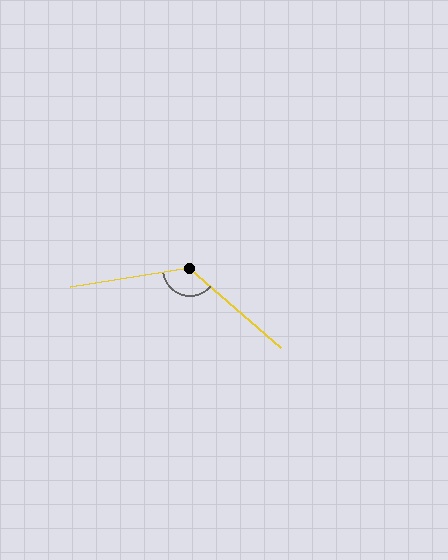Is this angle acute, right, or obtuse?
It is obtuse.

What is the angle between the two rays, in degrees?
Approximately 130 degrees.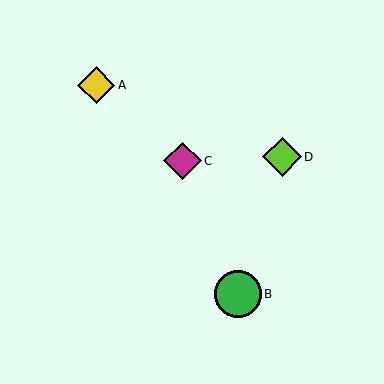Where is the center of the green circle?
The center of the green circle is at (238, 294).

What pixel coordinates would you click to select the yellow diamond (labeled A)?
Click at (96, 85) to select the yellow diamond A.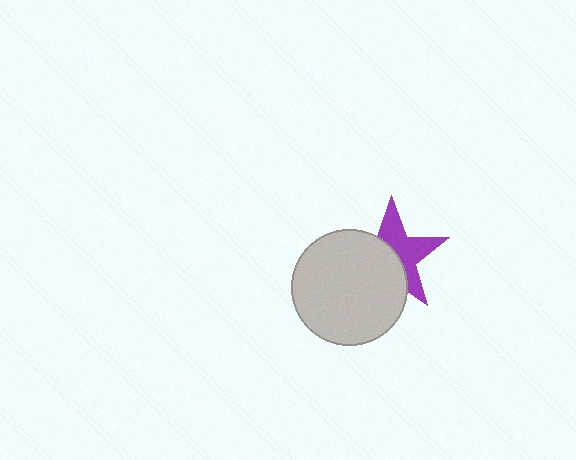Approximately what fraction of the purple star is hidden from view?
Roughly 51% of the purple star is hidden behind the light gray circle.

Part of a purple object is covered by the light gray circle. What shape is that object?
It is a star.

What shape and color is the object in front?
The object in front is a light gray circle.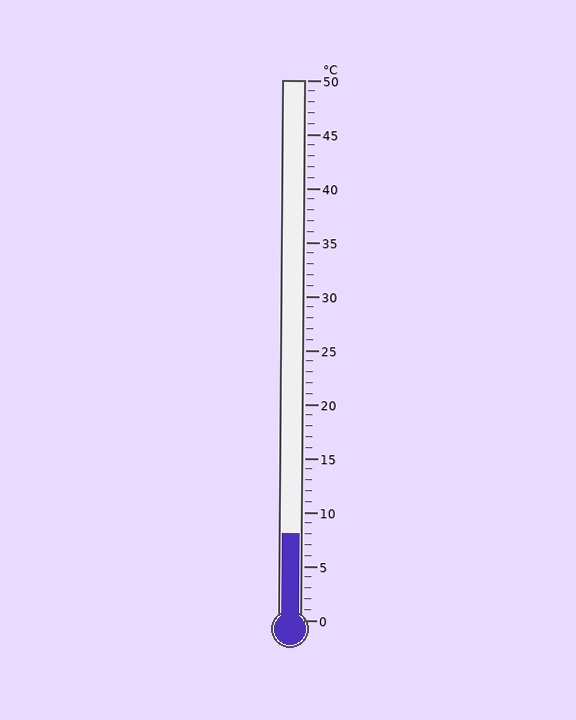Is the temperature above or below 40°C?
The temperature is below 40°C.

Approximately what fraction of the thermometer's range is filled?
The thermometer is filled to approximately 15% of its range.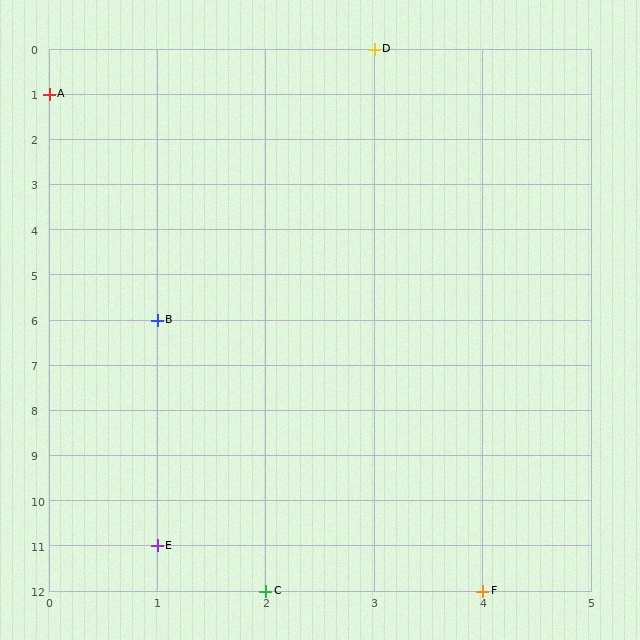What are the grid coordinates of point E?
Point E is at grid coordinates (1, 11).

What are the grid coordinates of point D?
Point D is at grid coordinates (3, 0).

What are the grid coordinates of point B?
Point B is at grid coordinates (1, 6).